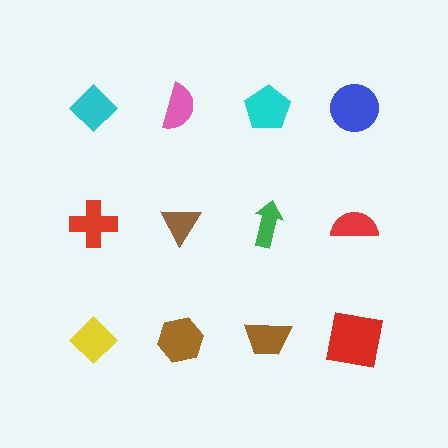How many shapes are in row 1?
4 shapes.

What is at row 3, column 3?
A brown trapezoid.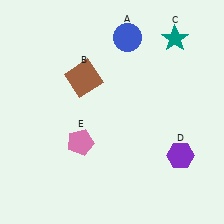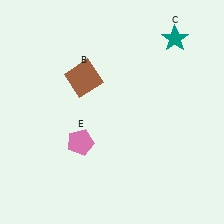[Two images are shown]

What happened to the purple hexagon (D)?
The purple hexagon (D) was removed in Image 2. It was in the bottom-right area of Image 1.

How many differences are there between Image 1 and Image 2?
There are 2 differences between the two images.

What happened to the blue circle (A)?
The blue circle (A) was removed in Image 2. It was in the top-right area of Image 1.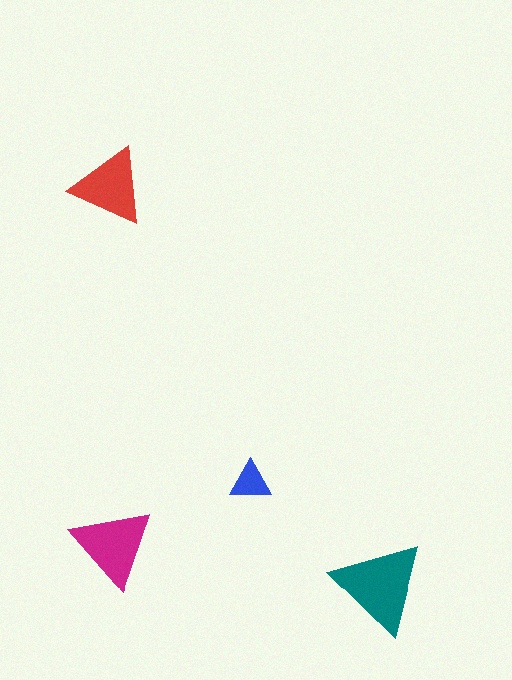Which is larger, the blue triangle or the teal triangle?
The teal one.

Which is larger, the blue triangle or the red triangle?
The red one.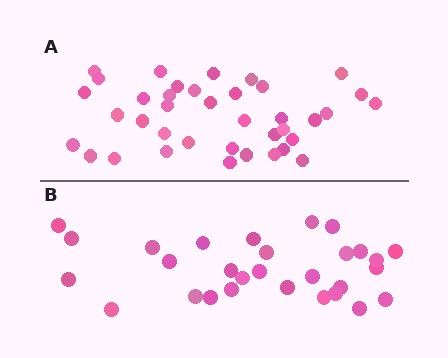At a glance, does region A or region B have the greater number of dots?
Region A (the top region) has more dots.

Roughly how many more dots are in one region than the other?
Region A has roughly 8 or so more dots than region B.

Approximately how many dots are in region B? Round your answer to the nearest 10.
About 30 dots. (The exact count is 29, which rounds to 30.)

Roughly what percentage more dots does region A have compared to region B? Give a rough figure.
About 30% more.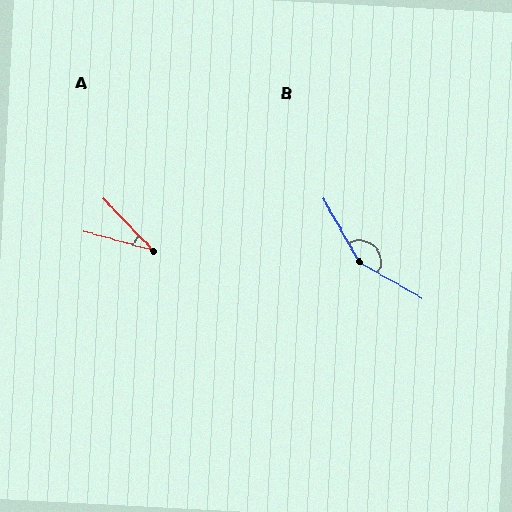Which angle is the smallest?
A, at approximately 31 degrees.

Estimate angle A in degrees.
Approximately 31 degrees.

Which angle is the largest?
B, at approximately 149 degrees.